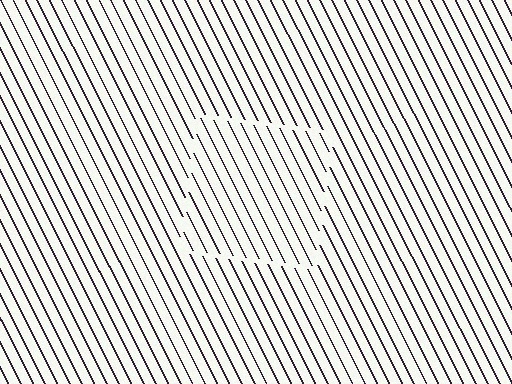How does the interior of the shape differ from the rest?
The interior of the shape contains the same grating, shifted by half a period — the contour is defined by the phase discontinuity where line-ends from the inner and outer gratings abut.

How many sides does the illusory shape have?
4 sides — the line-ends trace a square.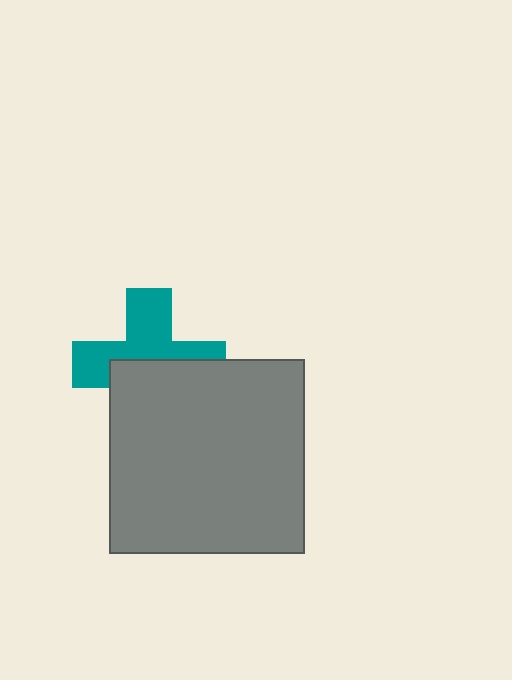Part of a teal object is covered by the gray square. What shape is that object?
It is a cross.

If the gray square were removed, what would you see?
You would see the complete teal cross.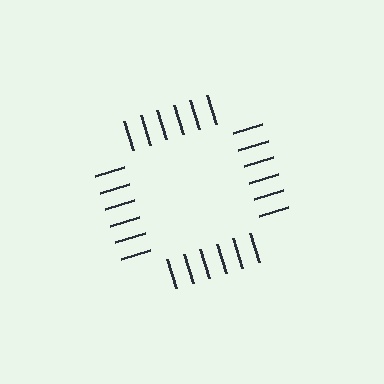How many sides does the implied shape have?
4 sides — the line-ends trace a square.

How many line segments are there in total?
24 — 6 along each of the 4 edges.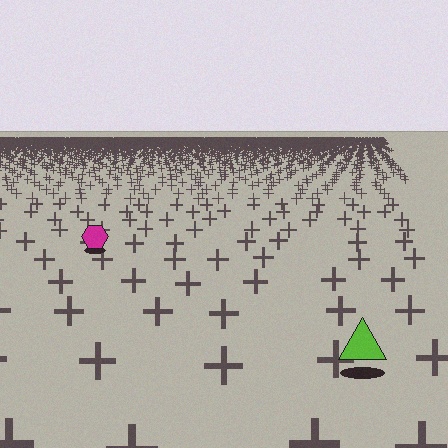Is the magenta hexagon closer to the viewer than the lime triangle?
No. The lime triangle is closer — you can tell from the texture gradient: the ground texture is coarser near it.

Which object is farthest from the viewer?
The magenta hexagon is farthest from the viewer. It appears smaller and the ground texture around it is denser.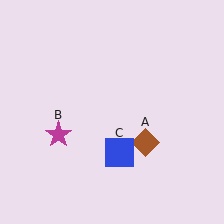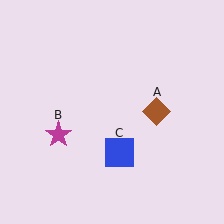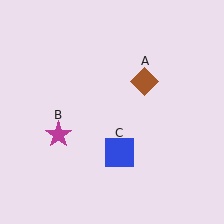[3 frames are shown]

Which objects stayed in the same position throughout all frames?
Magenta star (object B) and blue square (object C) remained stationary.